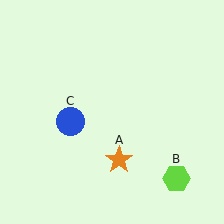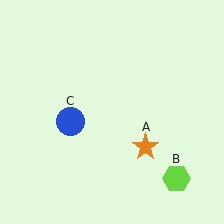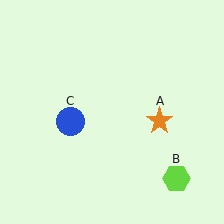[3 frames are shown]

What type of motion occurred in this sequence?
The orange star (object A) rotated counterclockwise around the center of the scene.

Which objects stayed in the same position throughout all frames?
Lime hexagon (object B) and blue circle (object C) remained stationary.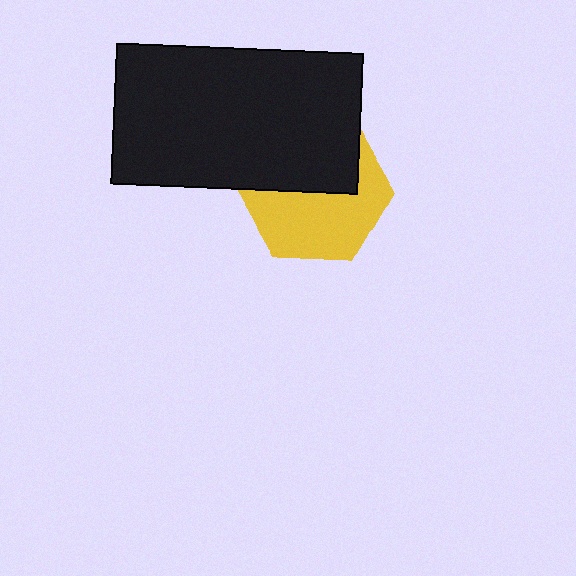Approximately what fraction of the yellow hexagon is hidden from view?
Roughly 45% of the yellow hexagon is hidden behind the black rectangle.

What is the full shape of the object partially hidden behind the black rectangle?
The partially hidden object is a yellow hexagon.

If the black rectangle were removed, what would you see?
You would see the complete yellow hexagon.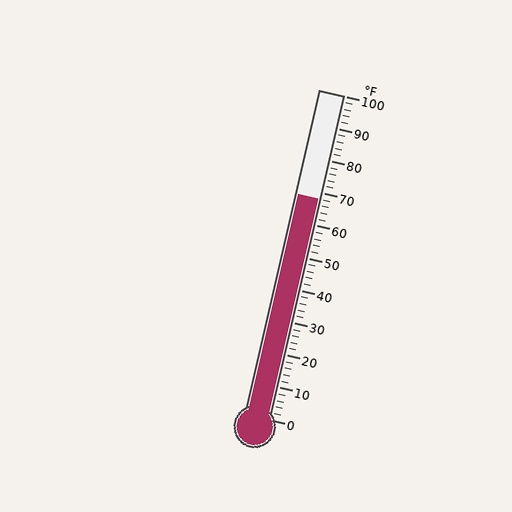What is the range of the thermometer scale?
The thermometer scale ranges from 0°F to 100°F.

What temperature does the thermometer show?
The thermometer shows approximately 68°F.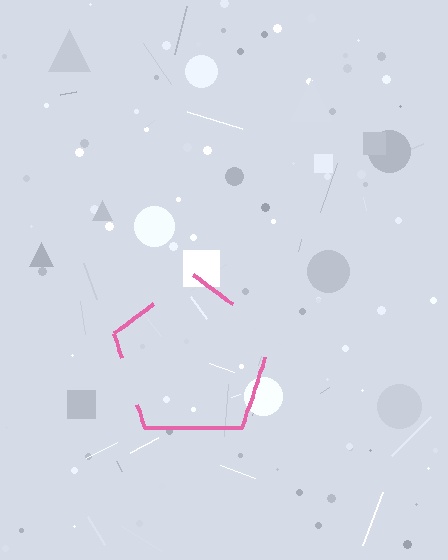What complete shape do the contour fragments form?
The contour fragments form a pentagon.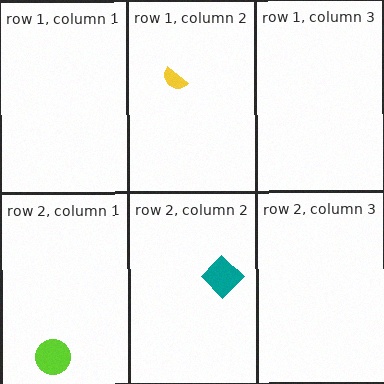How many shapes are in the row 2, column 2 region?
1.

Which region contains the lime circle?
The row 2, column 1 region.